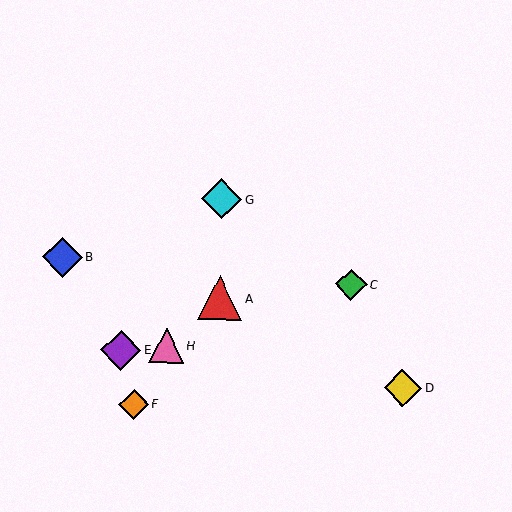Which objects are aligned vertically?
Objects A, G are aligned vertically.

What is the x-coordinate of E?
Object E is at x≈121.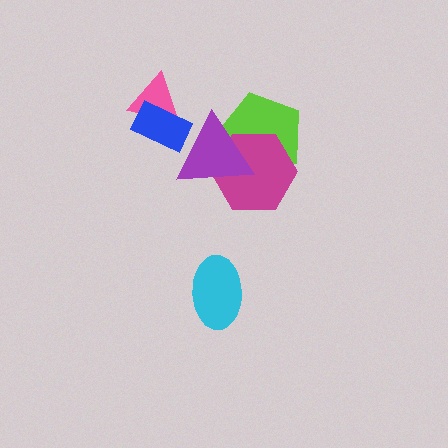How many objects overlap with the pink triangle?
1 object overlaps with the pink triangle.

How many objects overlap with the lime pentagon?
2 objects overlap with the lime pentagon.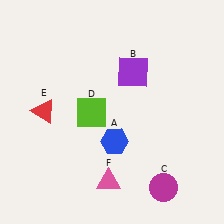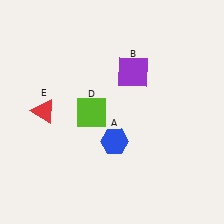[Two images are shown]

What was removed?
The magenta circle (C), the pink triangle (F) were removed in Image 2.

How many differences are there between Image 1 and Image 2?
There are 2 differences between the two images.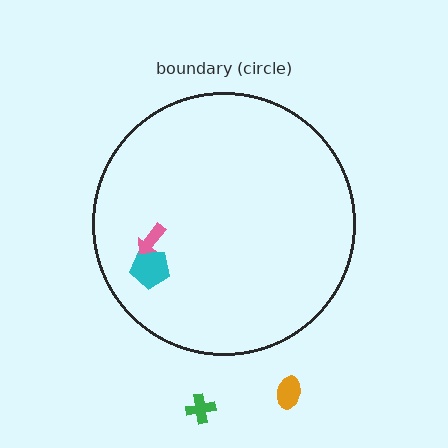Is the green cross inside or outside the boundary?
Outside.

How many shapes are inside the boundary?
2 inside, 2 outside.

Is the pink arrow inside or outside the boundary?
Inside.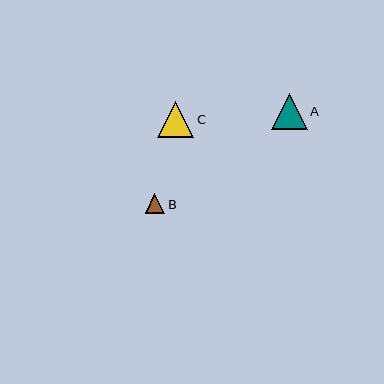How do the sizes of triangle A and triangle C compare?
Triangle A and triangle C are approximately the same size.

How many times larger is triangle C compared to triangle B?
Triangle C is approximately 1.8 times the size of triangle B.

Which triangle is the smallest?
Triangle B is the smallest with a size of approximately 20 pixels.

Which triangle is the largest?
Triangle A is the largest with a size of approximately 36 pixels.